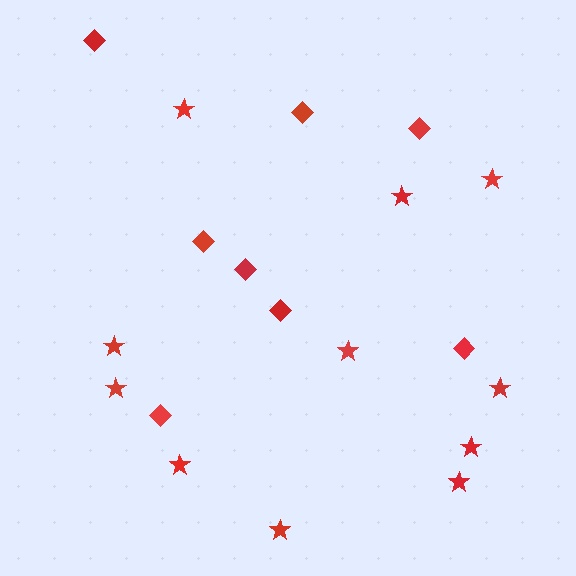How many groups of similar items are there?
There are 2 groups: one group of stars (11) and one group of diamonds (8).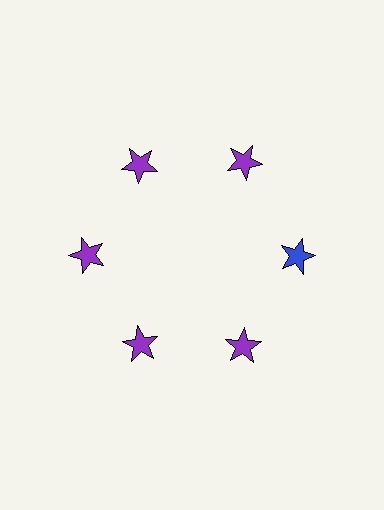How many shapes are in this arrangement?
There are 6 shapes arranged in a ring pattern.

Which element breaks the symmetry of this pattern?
The blue star at roughly the 3 o'clock position breaks the symmetry. All other shapes are purple stars.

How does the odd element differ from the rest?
It has a different color: blue instead of purple.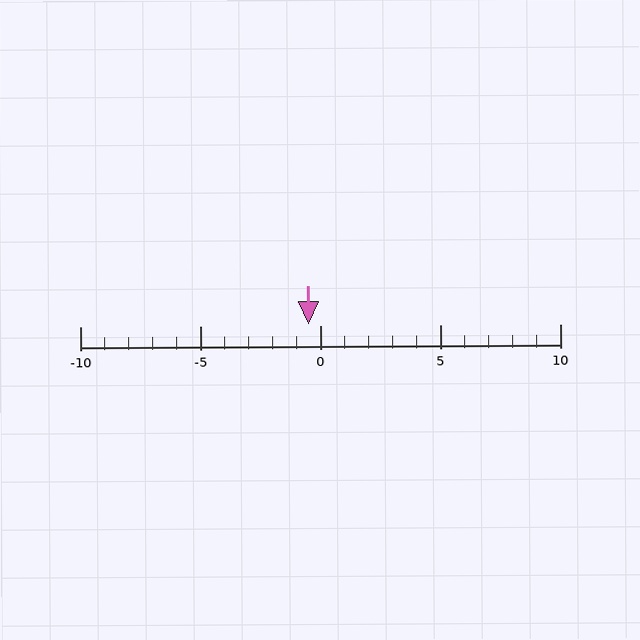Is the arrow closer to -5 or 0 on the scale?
The arrow is closer to 0.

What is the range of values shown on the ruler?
The ruler shows values from -10 to 10.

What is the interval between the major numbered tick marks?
The major tick marks are spaced 5 units apart.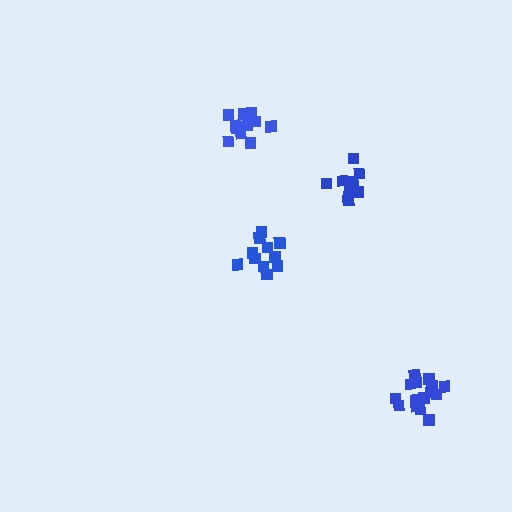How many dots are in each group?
Group 1: 11 dots, Group 2: 11 dots, Group 3: 10 dots, Group 4: 15 dots (47 total).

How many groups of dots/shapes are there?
There are 4 groups.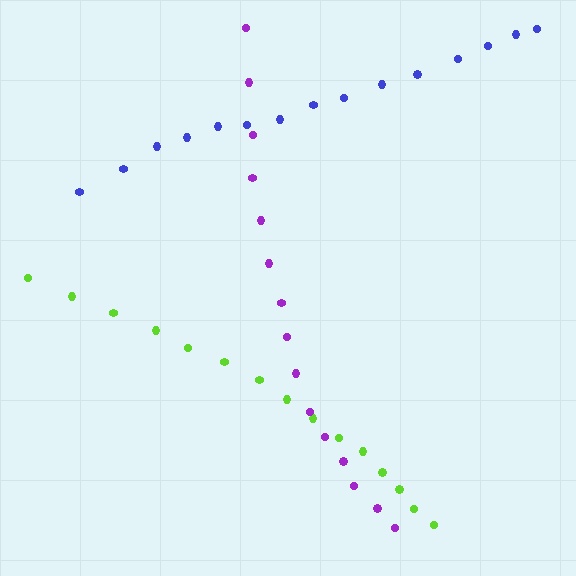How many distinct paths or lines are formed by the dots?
There are 3 distinct paths.